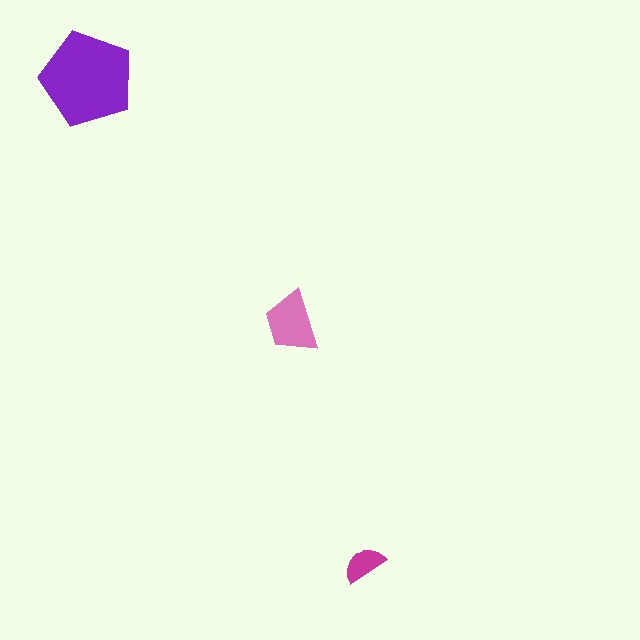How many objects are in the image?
There are 3 objects in the image.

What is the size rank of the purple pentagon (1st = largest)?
1st.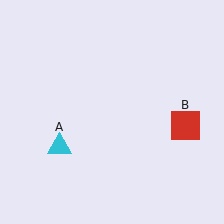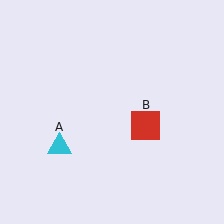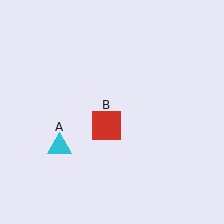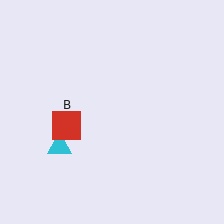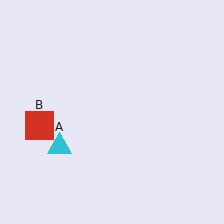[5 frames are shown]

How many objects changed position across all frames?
1 object changed position: red square (object B).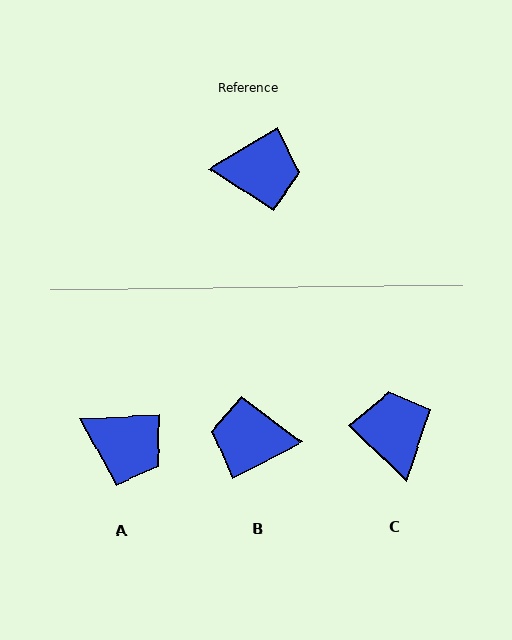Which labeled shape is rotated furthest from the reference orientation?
B, about 176 degrees away.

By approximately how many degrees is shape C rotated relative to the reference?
Approximately 104 degrees counter-clockwise.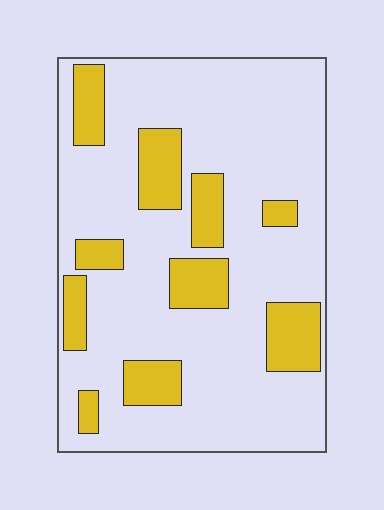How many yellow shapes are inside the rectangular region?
10.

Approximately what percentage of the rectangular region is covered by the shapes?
Approximately 20%.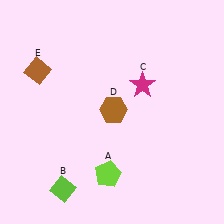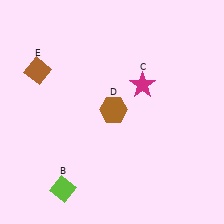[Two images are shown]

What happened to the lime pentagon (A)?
The lime pentagon (A) was removed in Image 2. It was in the bottom-left area of Image 1.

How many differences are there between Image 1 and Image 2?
There is 1 difference between the two images.